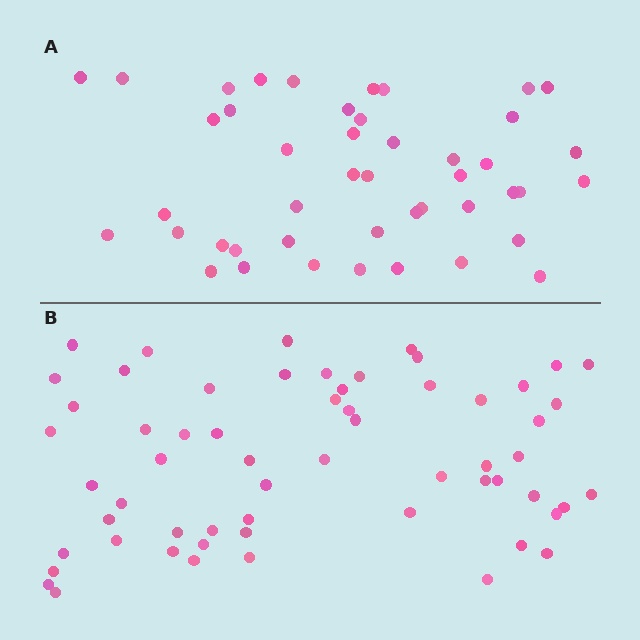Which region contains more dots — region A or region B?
Region B (the bottom region) has more dots.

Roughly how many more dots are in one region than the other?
Region B has approximately 15 more dots than region A.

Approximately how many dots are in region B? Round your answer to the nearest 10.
About 60 dots.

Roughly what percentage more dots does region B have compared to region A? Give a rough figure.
About 35% more.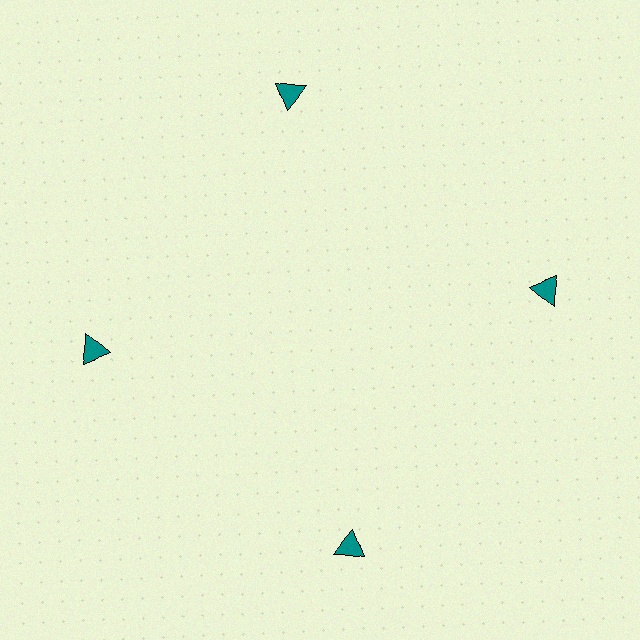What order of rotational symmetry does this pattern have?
This pattern has 4-fold rotational symmetry.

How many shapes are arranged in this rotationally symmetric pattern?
There are 4 shapes, arranged in 4 groups of 1.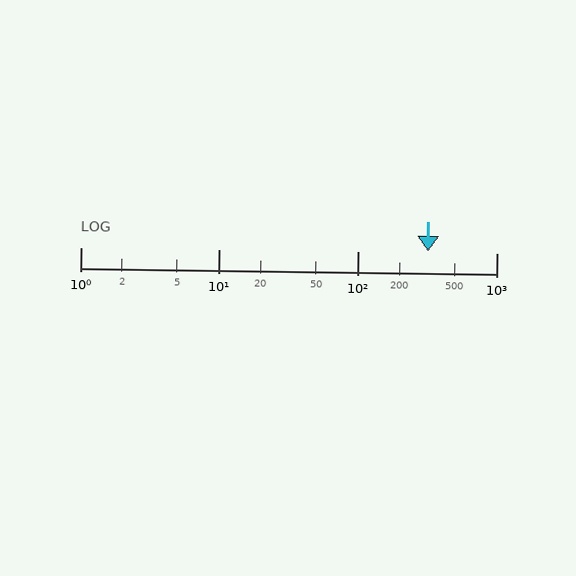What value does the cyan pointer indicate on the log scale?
The pointer indicates approximately 320.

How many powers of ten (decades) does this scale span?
The scale spans 3 decades, from 1 to 1000.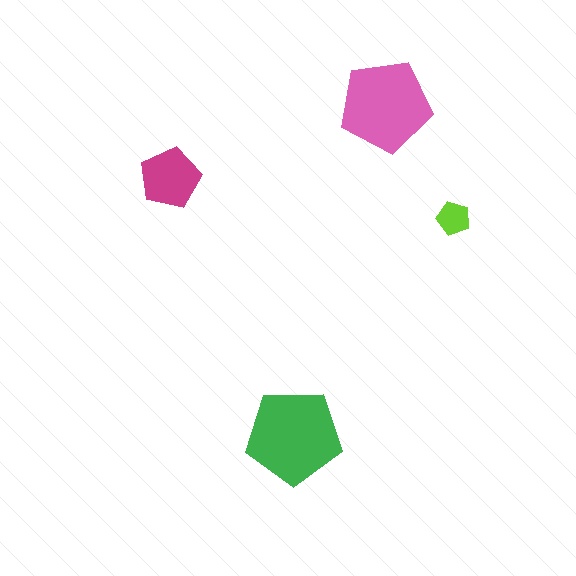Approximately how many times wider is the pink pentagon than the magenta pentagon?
About 1.5 times wider.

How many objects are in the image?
There are 4 objects in the image.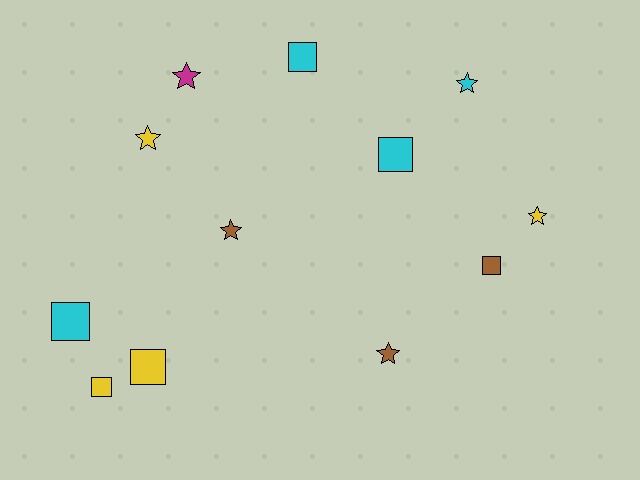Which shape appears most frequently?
Square, with 6 objects.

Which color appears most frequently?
Cyan, with 4 objects.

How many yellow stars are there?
There are 2 yellow stars.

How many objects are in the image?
There are 12 objects.